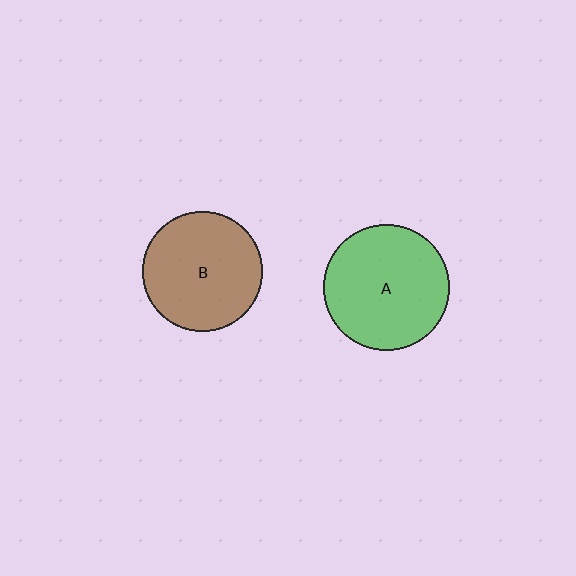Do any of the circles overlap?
No, none of the circles overlap.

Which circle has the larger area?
Circle A (green).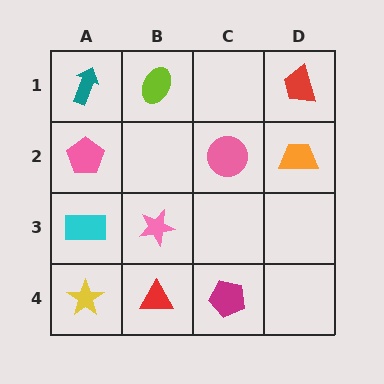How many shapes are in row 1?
3 shapes.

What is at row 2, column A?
A pink pentagon.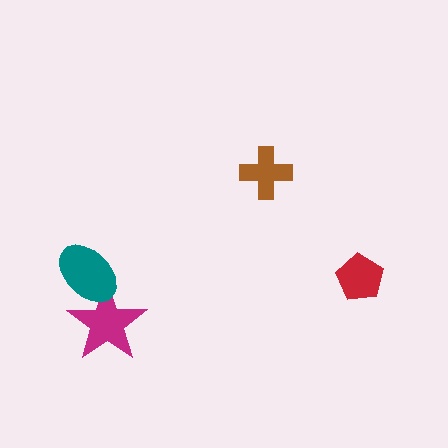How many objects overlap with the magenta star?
1 object overlaps with the magenta star.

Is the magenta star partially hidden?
Yes, it is partially covered by another shape.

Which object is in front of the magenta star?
The teal ellipse is in front of the magenta star.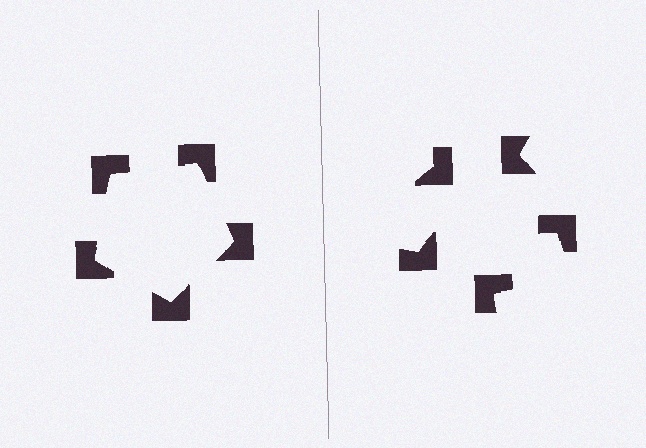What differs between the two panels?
The notched squares are positioned identically on both sides; only the wedge orientations differ. On the left they align to a pentagon; on the right they are misaligned.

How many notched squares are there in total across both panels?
10 — 5 on each side.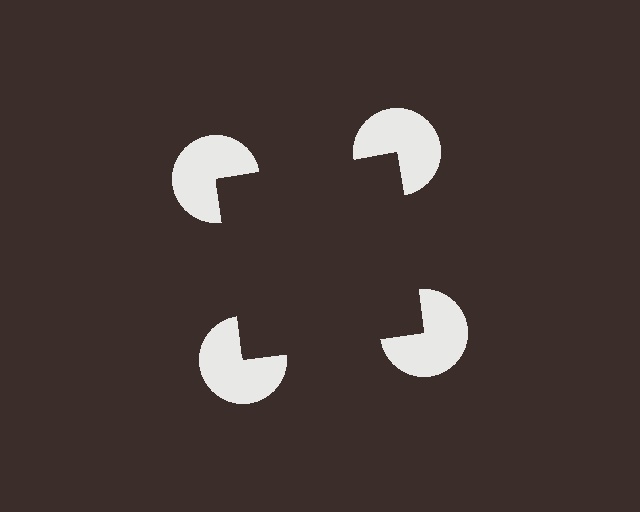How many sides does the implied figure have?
4 sides.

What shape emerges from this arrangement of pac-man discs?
An illusory square — its edges are inferred from the aligned wedge cuts in the pac-man discs, not physically drawn.